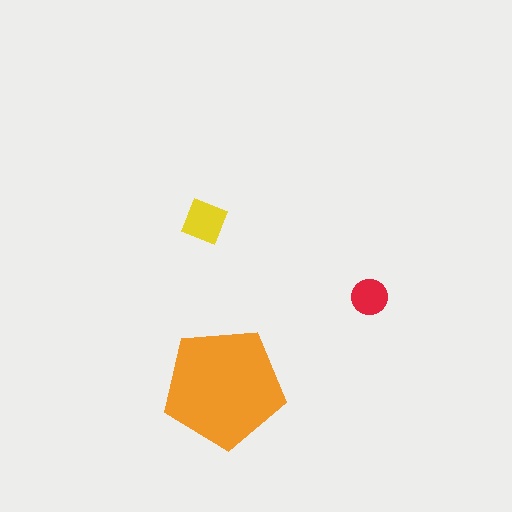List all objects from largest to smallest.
The orange pentagon, the yellow diamond, the red circle.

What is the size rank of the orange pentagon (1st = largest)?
1st.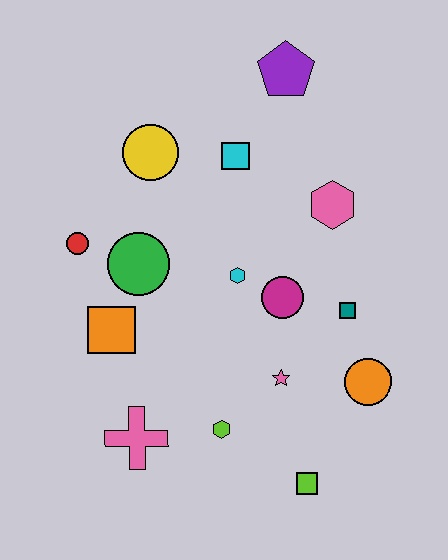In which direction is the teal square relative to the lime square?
The teal square is above the lime square.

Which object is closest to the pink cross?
The lime hexagon is closest to the pink cross.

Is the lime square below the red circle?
Yes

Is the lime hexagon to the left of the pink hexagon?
Yes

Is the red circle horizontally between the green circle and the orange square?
No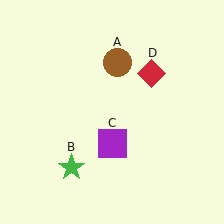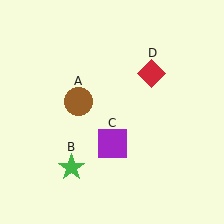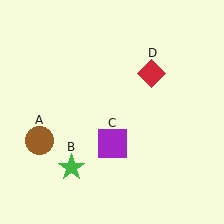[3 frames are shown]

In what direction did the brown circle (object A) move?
The brown circle (object A) moved down and to the left.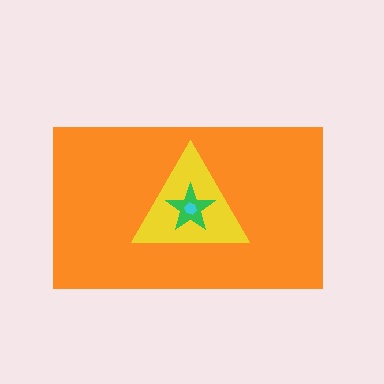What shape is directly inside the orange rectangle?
The yellow triangle.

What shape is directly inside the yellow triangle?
The green star.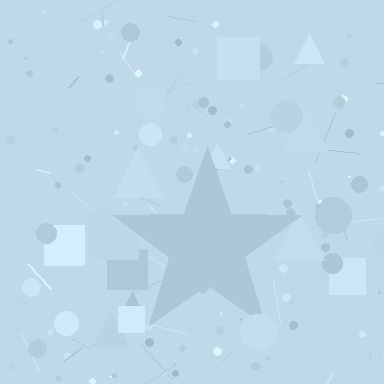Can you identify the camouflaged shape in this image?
The camouflaged shape is a star.